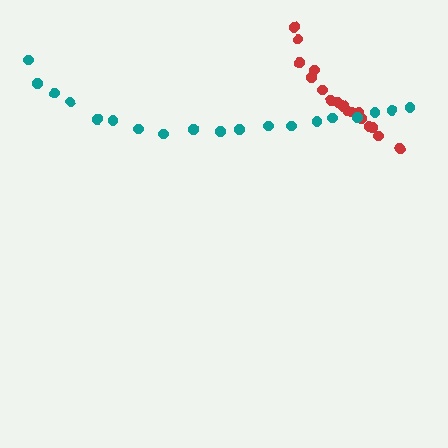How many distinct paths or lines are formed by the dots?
There are 2 distinct paths.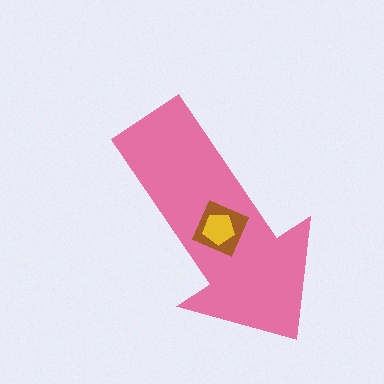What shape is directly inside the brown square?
The yellow pentagon.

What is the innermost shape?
The yellow pentagon.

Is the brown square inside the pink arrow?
Yes.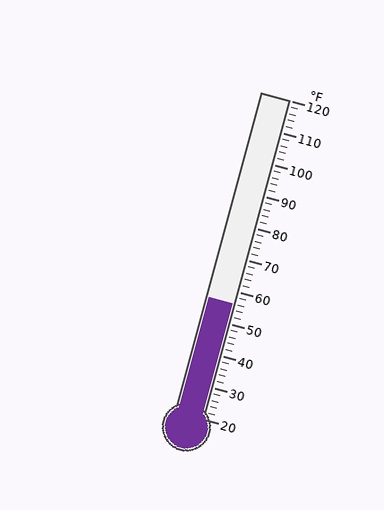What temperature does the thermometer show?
The thermometer shows approximately 56°F.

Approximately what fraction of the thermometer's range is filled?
The thermometer is filled to approximately 35% of its range.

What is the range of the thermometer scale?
The thermometer scale ranges from 20°F to 120°F.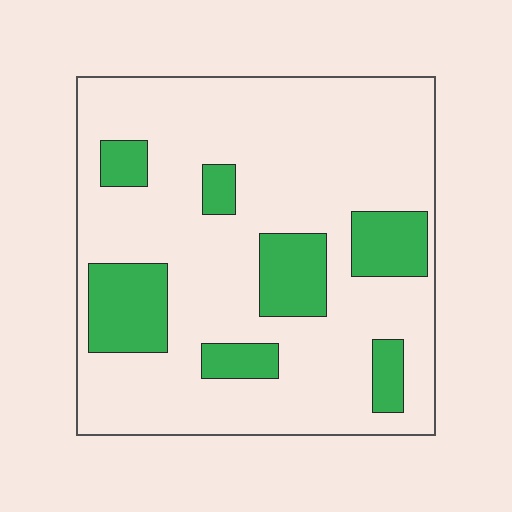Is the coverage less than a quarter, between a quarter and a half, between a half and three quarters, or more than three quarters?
Less than a quarter.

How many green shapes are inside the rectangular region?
7.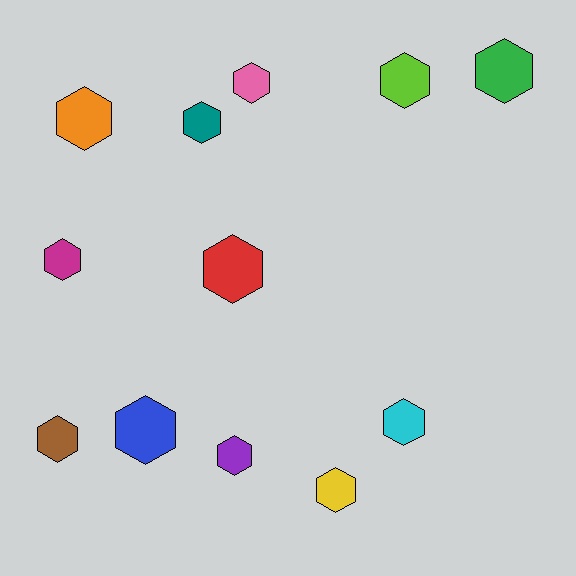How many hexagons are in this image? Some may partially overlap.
There are 12 hexagons.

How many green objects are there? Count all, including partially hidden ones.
There is 1 green object.